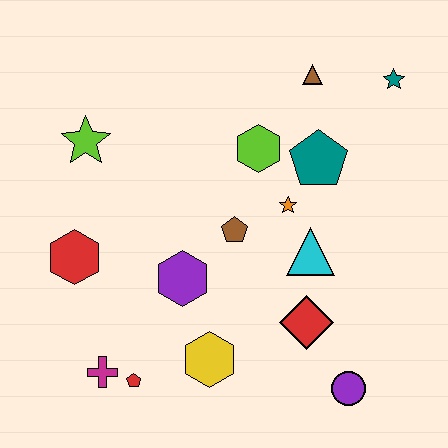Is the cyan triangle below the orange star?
Yes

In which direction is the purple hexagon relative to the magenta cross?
The purple hexagon is above the magenta cross.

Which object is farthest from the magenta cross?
The teal star is farthest from the magenta cross.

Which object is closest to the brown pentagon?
The orange star is closest to the brown pentagon.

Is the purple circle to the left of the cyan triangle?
No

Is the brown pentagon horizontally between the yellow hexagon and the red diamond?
Yes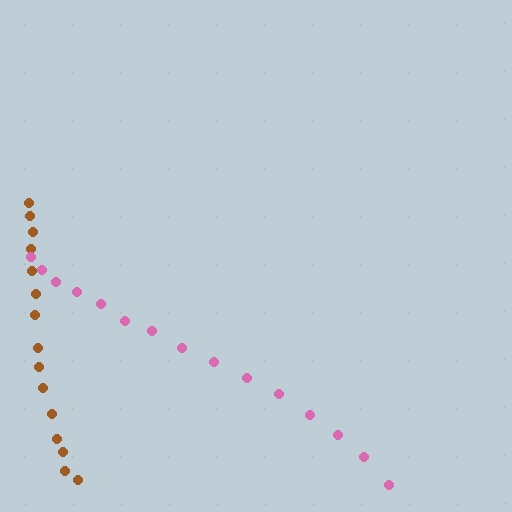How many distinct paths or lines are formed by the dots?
There are 2 distinct paths.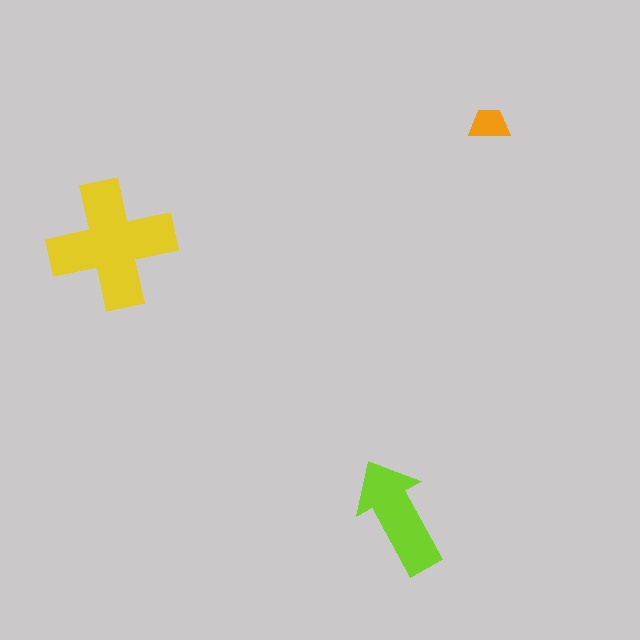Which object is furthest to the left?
The yellow cross is leftmost.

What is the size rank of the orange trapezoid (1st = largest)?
3rd.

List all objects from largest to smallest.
The yellow cross, the lime arrow, the orange trapezoid.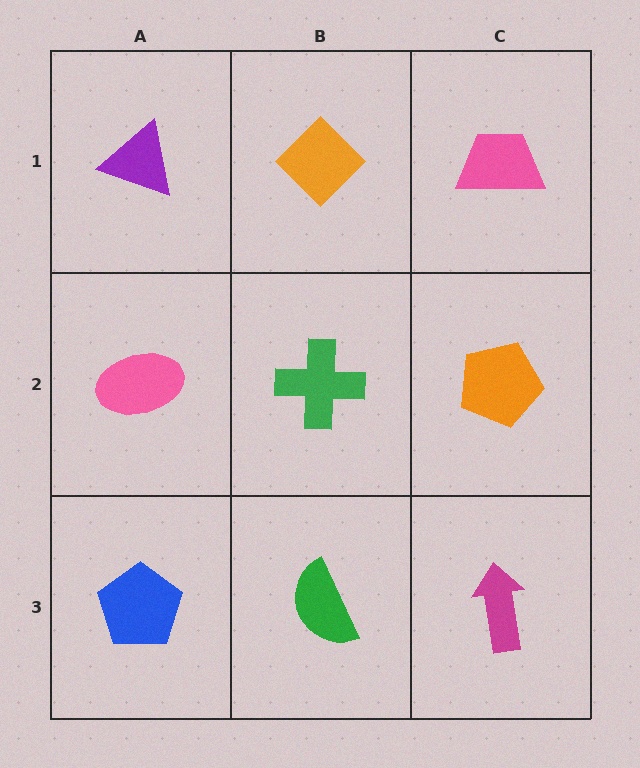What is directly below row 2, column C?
A magenta arrow.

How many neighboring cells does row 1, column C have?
2.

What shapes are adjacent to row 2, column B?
An orange diamond (row 1, column B), a green semicircle (row 3, column B), a pink ellipse (row 2, column A), an orange pentagon (row 2, column C).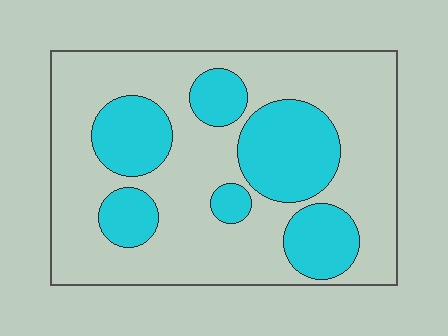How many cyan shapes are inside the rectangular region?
6.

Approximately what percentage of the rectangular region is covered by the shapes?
Approximately 30%.